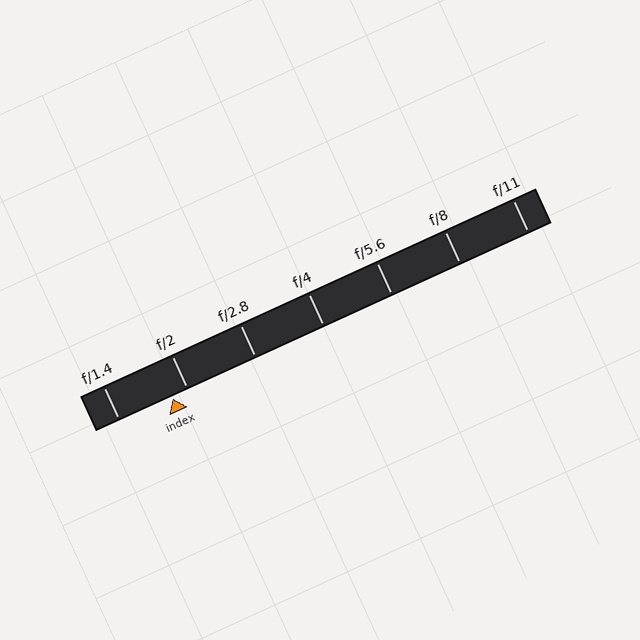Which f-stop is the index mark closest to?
The index mark is closest to f/2.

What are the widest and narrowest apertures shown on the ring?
The widest aperture shown is f/1.4 and the narrowest is f/11.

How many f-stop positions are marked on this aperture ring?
There are 7 f-stop positions marked.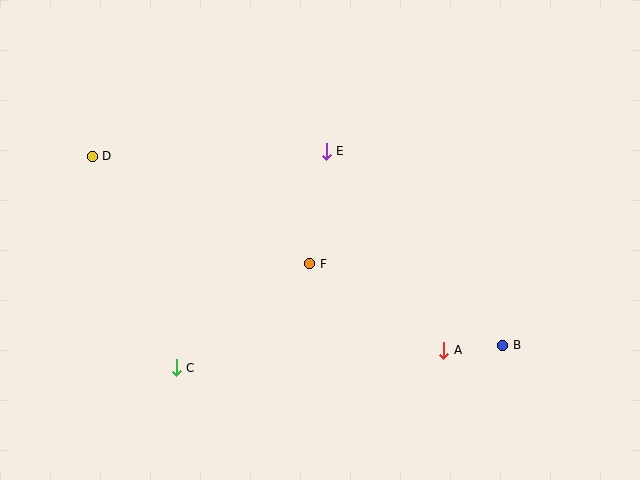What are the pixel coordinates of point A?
Point A is at (444, 350).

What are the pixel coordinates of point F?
Point F is at (310, 264).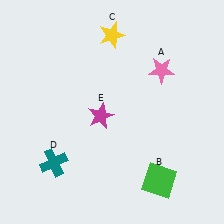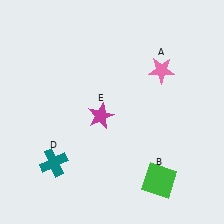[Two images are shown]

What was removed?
The yellow star (C) was removed in Image 2.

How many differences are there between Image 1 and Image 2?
There is 1 difference between the two images.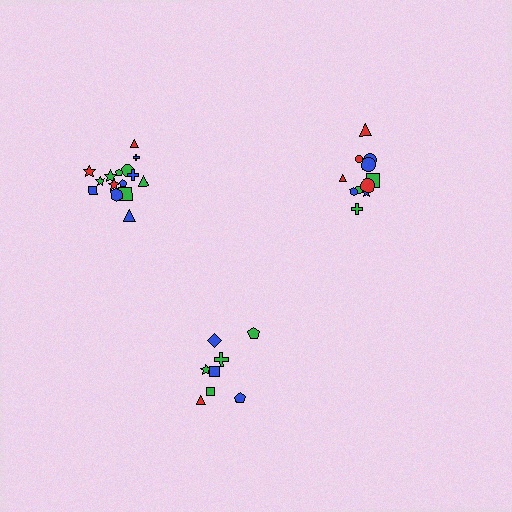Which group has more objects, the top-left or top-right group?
The top-left group.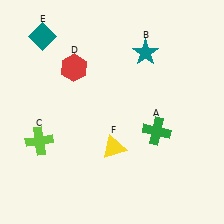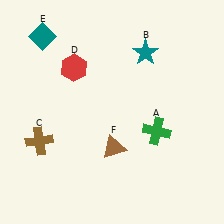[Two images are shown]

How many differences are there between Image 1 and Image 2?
There are 2 differences between the two images.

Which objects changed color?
C changed from lime to brown. F changed from yellow to brown.